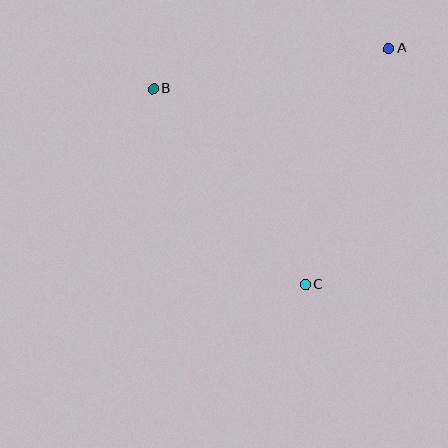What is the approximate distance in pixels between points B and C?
The distance between B and C is approximately 248 pixels.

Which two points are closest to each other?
Points A and B are closest to each other.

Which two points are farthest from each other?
Points A and C are farthest from each other.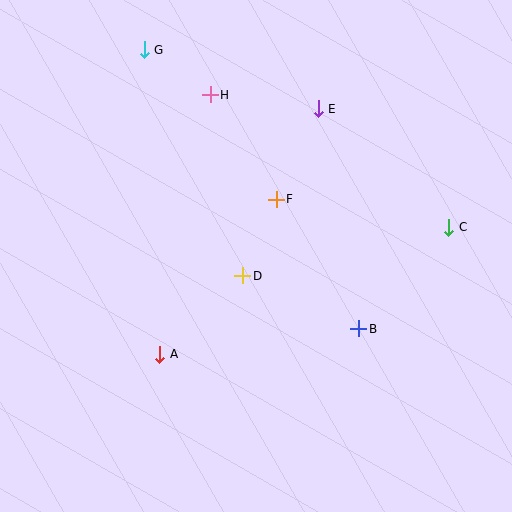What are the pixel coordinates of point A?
Point A is at (160, 354).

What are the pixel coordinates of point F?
Point F is at (276, 199).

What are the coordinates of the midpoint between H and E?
The midpoint between H and E is at (264, 102).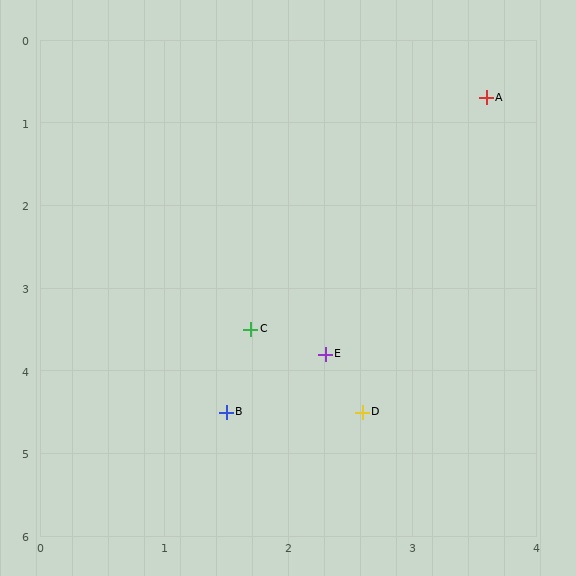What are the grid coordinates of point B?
Point B is at approximately (1.5, 4.5).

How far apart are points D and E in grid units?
Points D and E are about 0.8 grid units apart.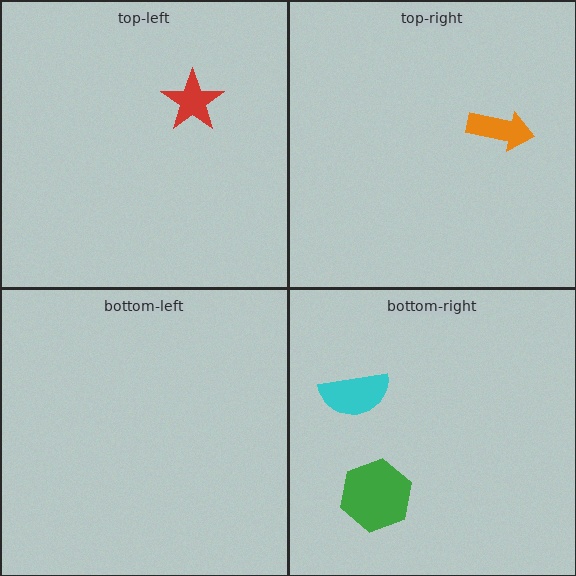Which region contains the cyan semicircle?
The bottom-right region.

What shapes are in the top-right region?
The orange arrow.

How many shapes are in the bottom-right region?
2.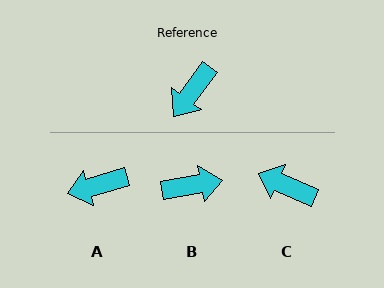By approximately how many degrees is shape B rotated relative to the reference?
Approximately 136 degrees counter-clockwise.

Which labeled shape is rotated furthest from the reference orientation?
B, about 136 degrees away.